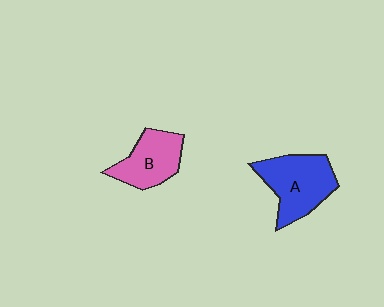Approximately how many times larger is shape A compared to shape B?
Approximately 1.3 times.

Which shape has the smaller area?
Shape B (pink).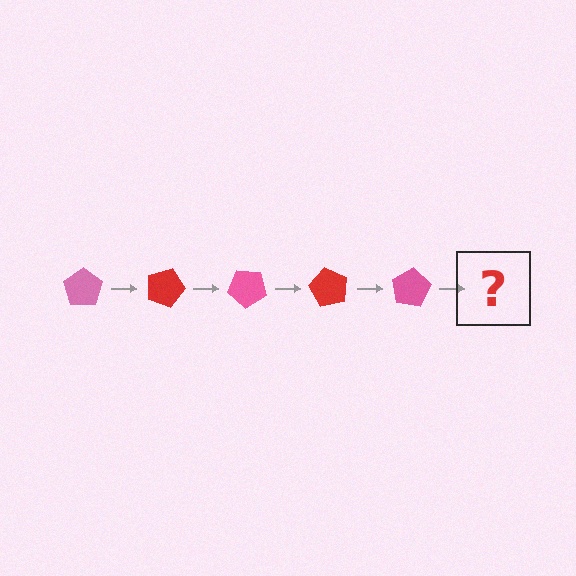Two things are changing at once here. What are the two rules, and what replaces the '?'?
The two rules are that it rotates 20 degrees each step and the color cycles through pink and red. The '?' should be a red pentagon, rotated 100 degrees from the start.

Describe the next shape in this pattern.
It should be a red pentagon, rotated 100 degrees from the start.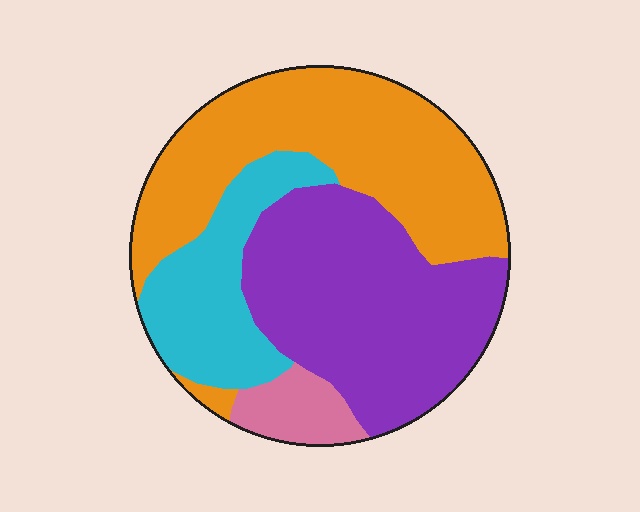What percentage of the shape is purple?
Purple takes up about three eighths (3/8) of the shape.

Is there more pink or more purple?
Purple.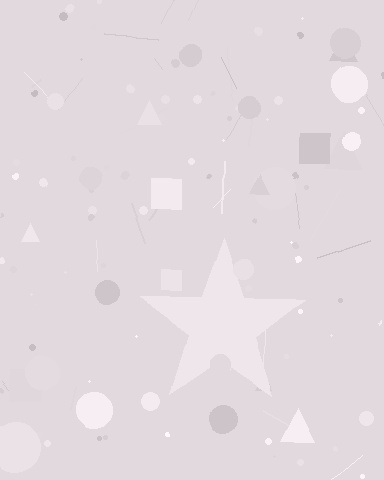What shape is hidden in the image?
A star is hidden in the image.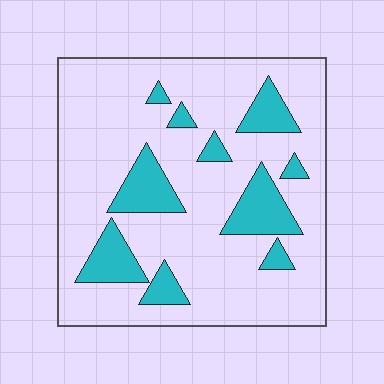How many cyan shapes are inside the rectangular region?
10.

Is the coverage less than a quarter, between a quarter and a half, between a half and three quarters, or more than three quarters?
Less than a quarter.